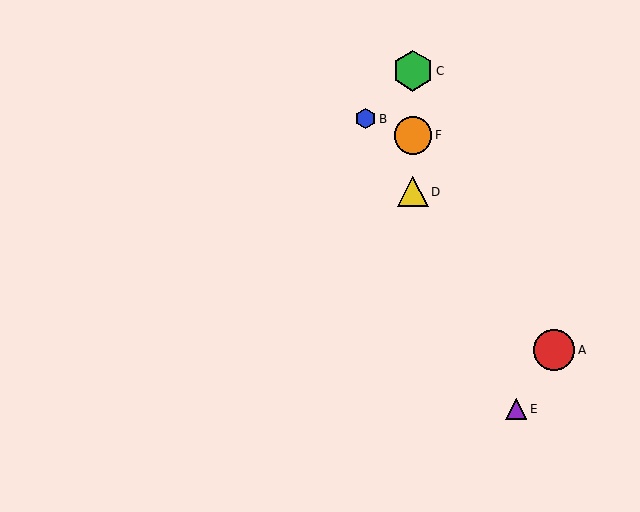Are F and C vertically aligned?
Yes, both are at x≈413.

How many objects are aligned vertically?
3 objects (C, D, F) are aligned vertically.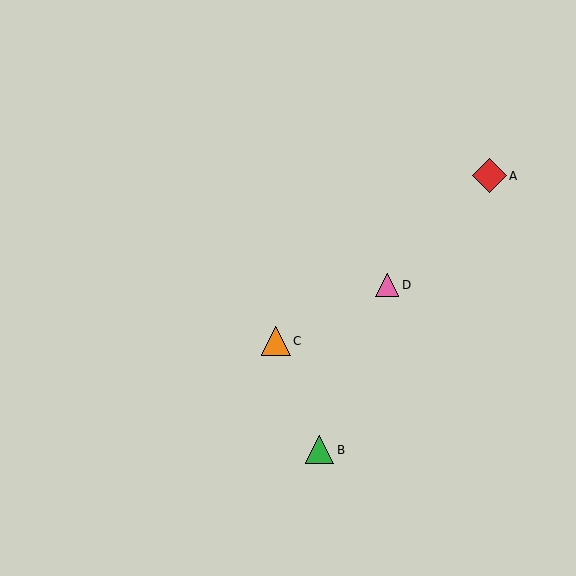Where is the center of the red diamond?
The center of the red diamond is at (489, 176).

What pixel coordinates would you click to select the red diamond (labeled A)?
Click at (489, 176) to select the red diamond A.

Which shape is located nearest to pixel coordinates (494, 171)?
The red diamond (labeled A) at (489, 176) is nearest to that location.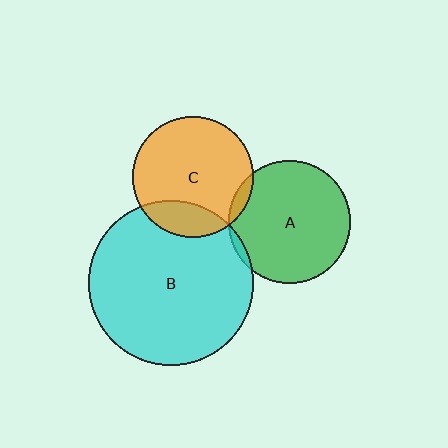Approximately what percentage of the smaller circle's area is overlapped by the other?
Approximately 20%.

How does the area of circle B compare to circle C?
Approximately 1.9 times.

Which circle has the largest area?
Circle B (cyan).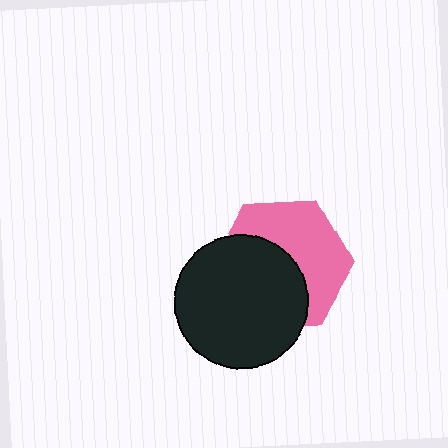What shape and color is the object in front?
The object in front is a black circle.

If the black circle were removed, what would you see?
You would see the complete pink hexagon.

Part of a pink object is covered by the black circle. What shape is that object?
It is a hexagon.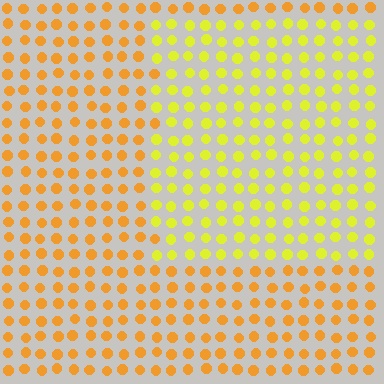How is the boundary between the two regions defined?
The boundary is defined purely by a slight shift in hue (about 32 degrees). Spacing, size, and orientation are identical on both sides.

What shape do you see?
I see a rectangle.